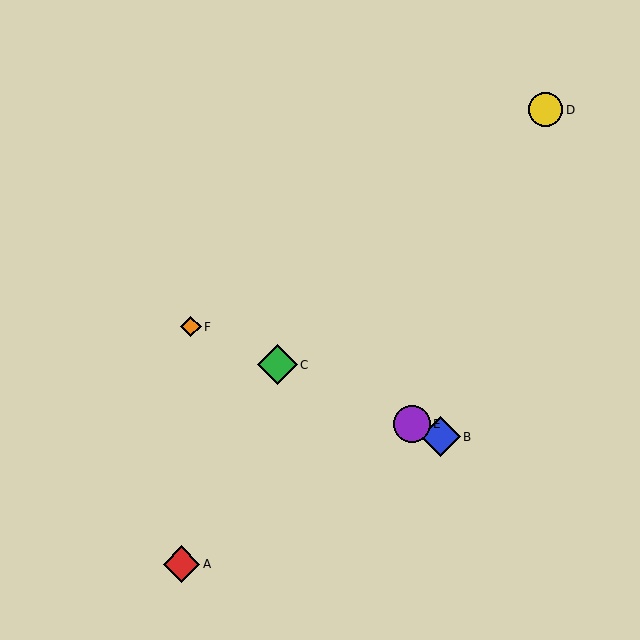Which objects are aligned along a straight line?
Objects B, C, E, F are aligned along a straight line.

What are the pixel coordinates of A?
Object A is at (182, 564).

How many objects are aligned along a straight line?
4 objects (B, C, E, F) are aligned along a straight line.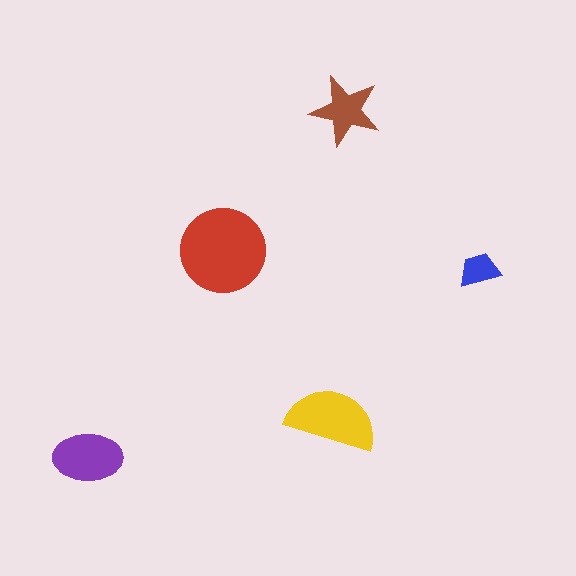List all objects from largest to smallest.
The red circle, the yellow semicircle, the purple ellipse, the brown star, the blue trapezoid.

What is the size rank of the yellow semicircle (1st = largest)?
2nd.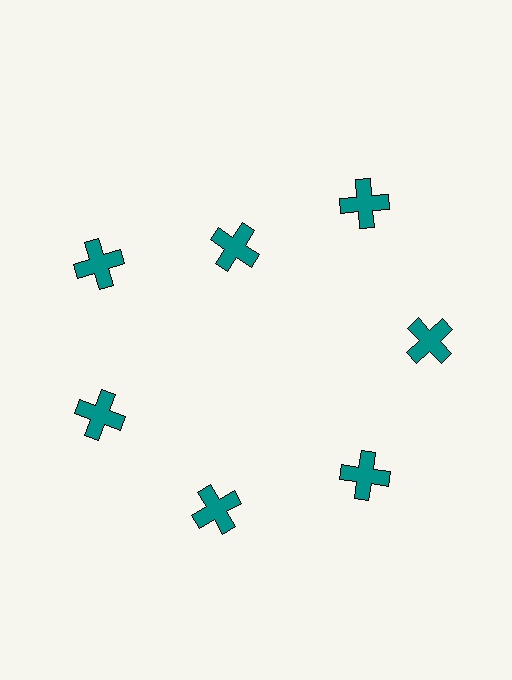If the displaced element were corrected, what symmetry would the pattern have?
It would have 7-fold rotational symmetry — the pattern would map onto itself every 51 degrees.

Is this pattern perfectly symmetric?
No. The 7 teal crosses are arranged in a ring, but one element near the 12 o'clock position is pulled inward toward the center, breaking the 7-fold rotational symmetry.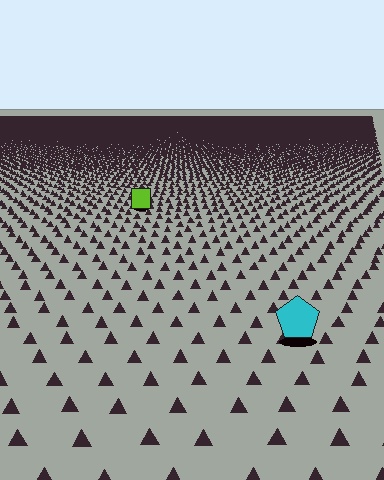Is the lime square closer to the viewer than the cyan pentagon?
No. The cyan pentagon is closer — you can tell from the texture gradient: the ground texture is coarser near it.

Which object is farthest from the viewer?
The lime square is farthest from the viewer. It appears smaller and the ground texture around it is denser.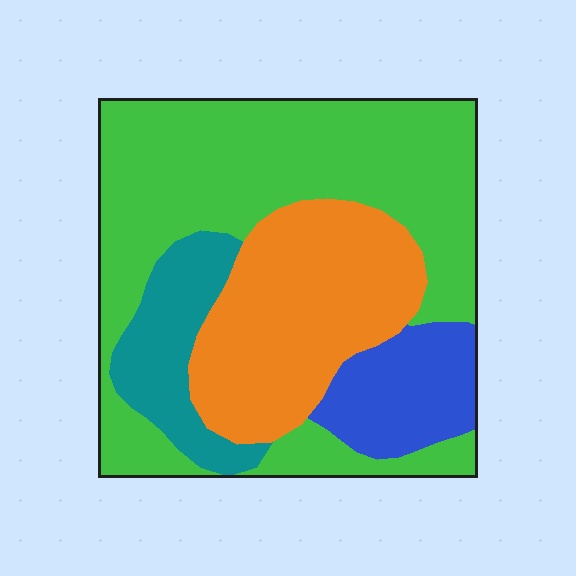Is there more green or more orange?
Green.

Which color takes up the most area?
Green, at roughly 50%.